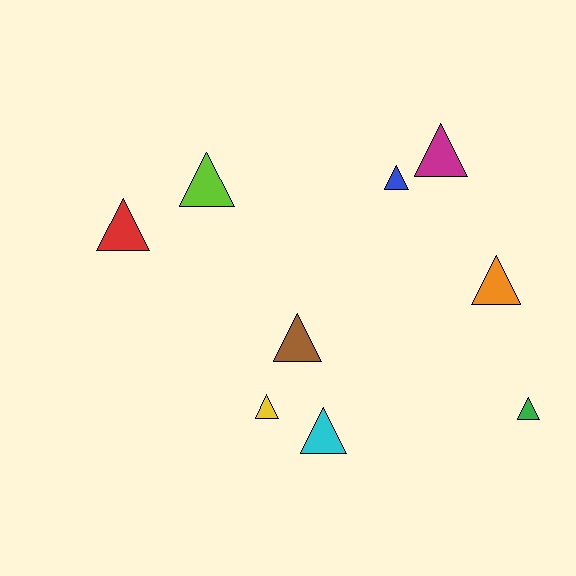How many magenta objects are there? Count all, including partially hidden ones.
There is 1 magenta object.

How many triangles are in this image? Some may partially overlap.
There are 9 triangles.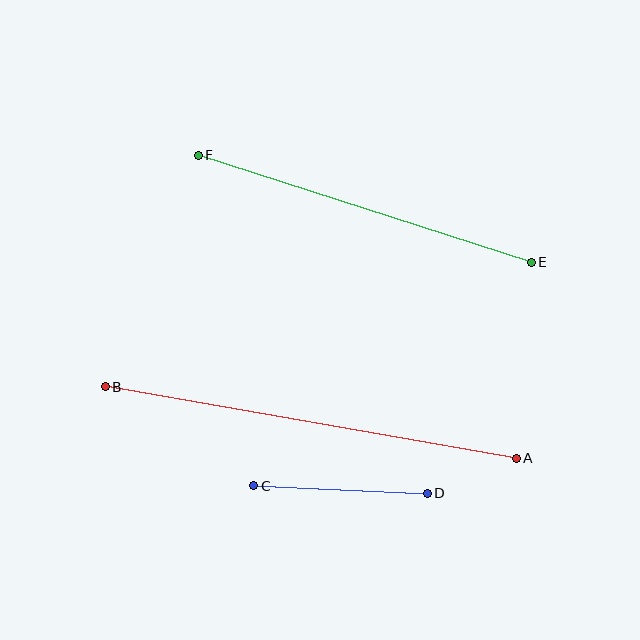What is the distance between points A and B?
The distance is approximately 417 pixels.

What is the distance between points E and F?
The distance is approximately 350 pixels.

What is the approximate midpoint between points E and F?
The midpoint is at approximately (365, 209) pixels.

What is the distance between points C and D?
The distance is approximately 174 pixels.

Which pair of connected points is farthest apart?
Points A and B are farthest apart.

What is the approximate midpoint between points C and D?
The midpoint is at approximately (340, 489) pixels.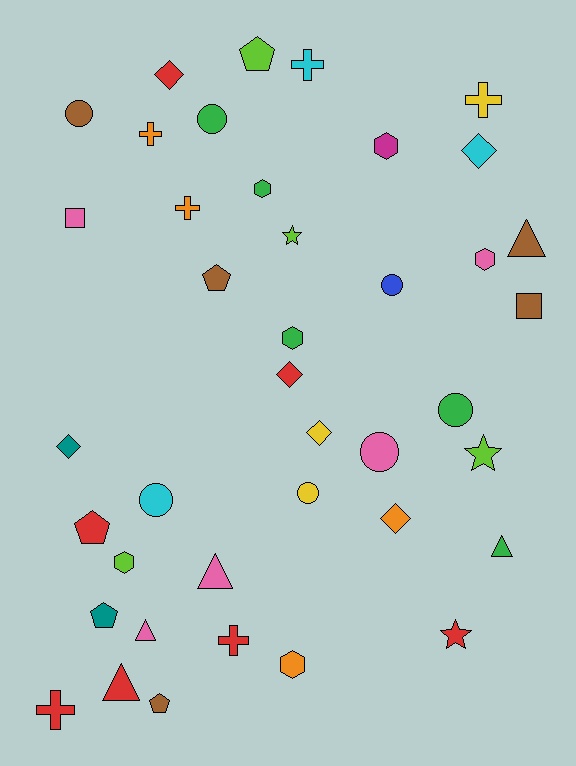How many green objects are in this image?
There are 5 green objects.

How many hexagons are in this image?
There are 6 hexagons.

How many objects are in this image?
There are 40 objects.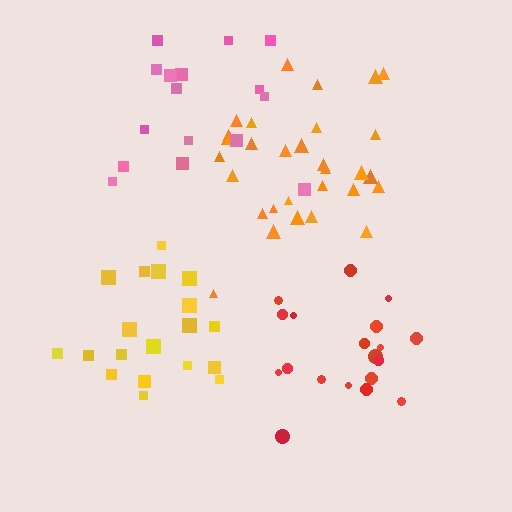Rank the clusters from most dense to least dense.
yellow, orange, red, pink.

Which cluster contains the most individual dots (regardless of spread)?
Orange (31).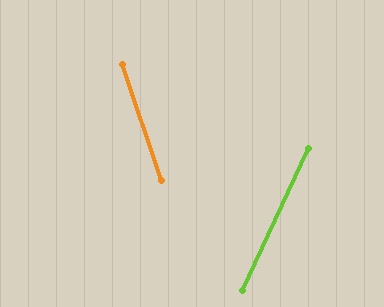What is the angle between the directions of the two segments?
Approximately 43 degrees.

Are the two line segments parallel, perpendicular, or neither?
Neither parallel nor perpendicular — they differ by about 43°.